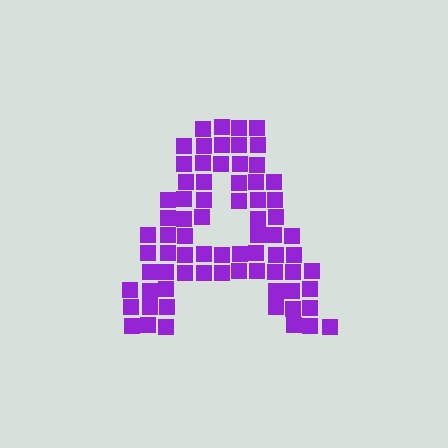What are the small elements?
The small elements are squares.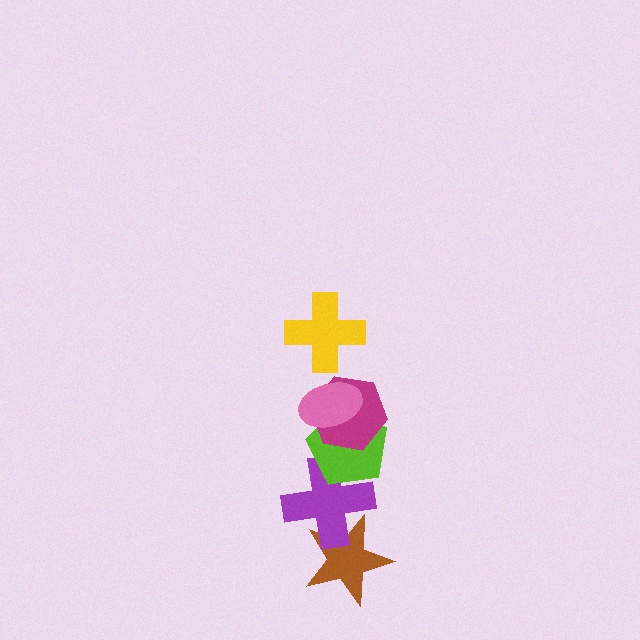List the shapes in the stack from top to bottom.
From top to bottom: the yellow cross, the pink ellipse, the magenta hexagon, the lime pentagon, the purple cross, the brown star.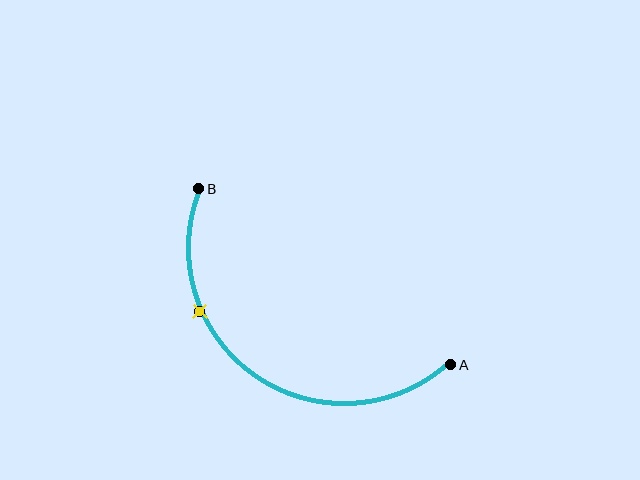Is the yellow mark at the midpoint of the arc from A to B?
No. The yellow mark lies on the arc but is closer to endpoint B. The arc midpoint would be at the point on the curve equidistant along the arc from both A and B.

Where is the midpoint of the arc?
The arc midpoint is the point on the curve farthest from the straight line joining A and B. It sits below and to the left of that line.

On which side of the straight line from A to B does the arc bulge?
The arc bulges below and to the left of the straight line connecting A and B.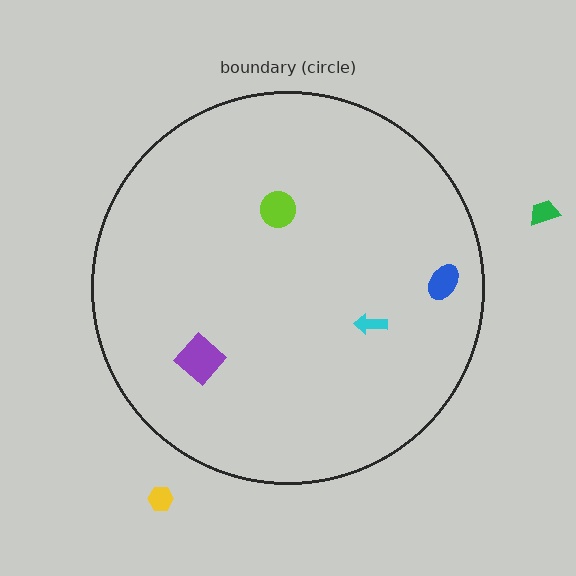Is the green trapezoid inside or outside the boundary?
Outside.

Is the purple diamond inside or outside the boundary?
Inside.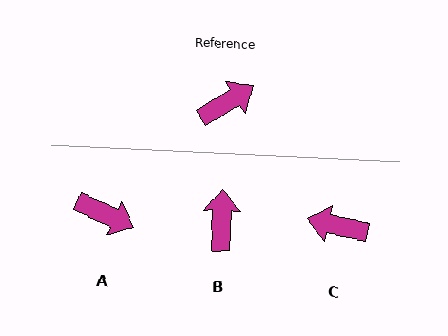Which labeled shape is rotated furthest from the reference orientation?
C, about 136 degrees away.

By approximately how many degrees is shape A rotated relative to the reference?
Approximately 56 degrees clockwise.